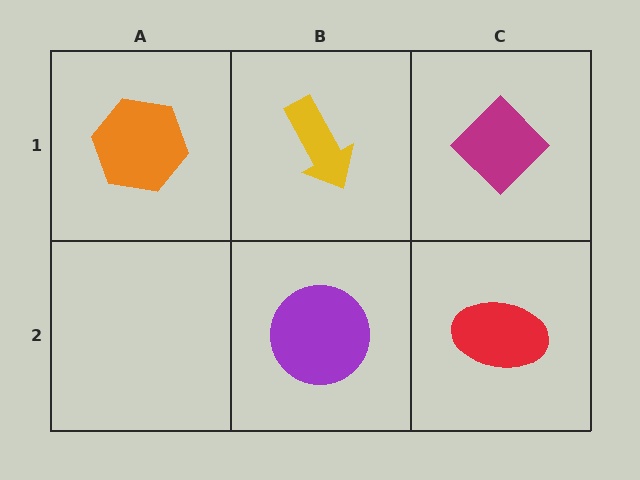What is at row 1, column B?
A yellow arrow.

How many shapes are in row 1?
3 shapes.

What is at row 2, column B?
A purple circle.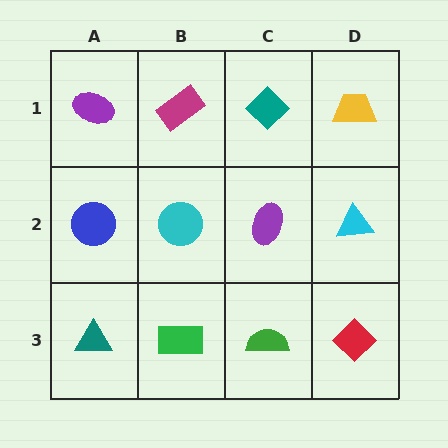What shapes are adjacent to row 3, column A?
A blue circle (row 2, column A), a green rectangle (row 3, column B).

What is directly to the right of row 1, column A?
A magenta rectangle.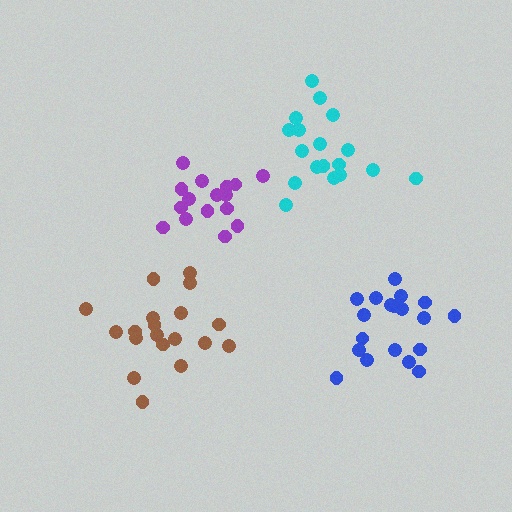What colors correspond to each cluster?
The clusters are colored: purple, cyan, blue, brown.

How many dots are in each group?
Group 1: 16 dots, Group 2: 18 dots, Group 3: 19 dots, Group 4: 19 dots (72 total).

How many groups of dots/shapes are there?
There are 4 groups.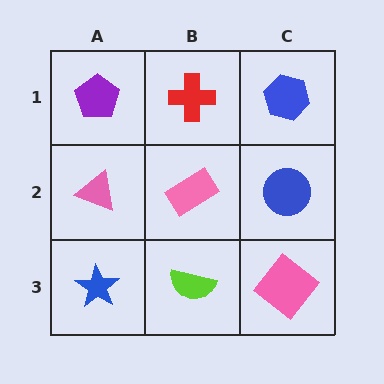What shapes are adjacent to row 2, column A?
A purple pentagon (row 1, column A), a blue star (row 3, column A), a pink rectangle (row 2, column B).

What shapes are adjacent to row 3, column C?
A blue circle (row 2, column C), a lime semicircle (row 3, column B).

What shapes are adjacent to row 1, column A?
A pink triangle (row 2, column A), a red cross (row 1, column B).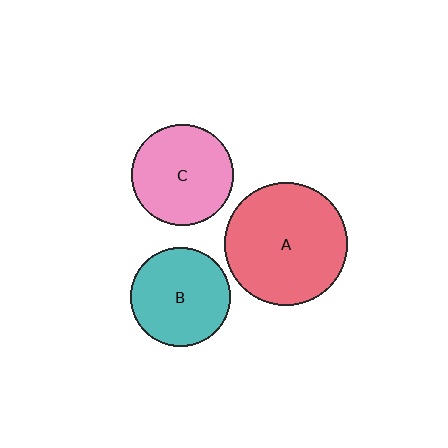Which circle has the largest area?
Circle A (red).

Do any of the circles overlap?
No, none of the circles overlap.